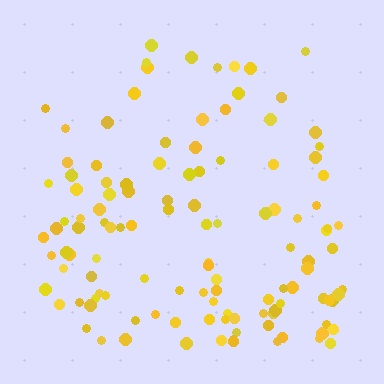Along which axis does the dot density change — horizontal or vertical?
Vertical.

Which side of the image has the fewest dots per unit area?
The top.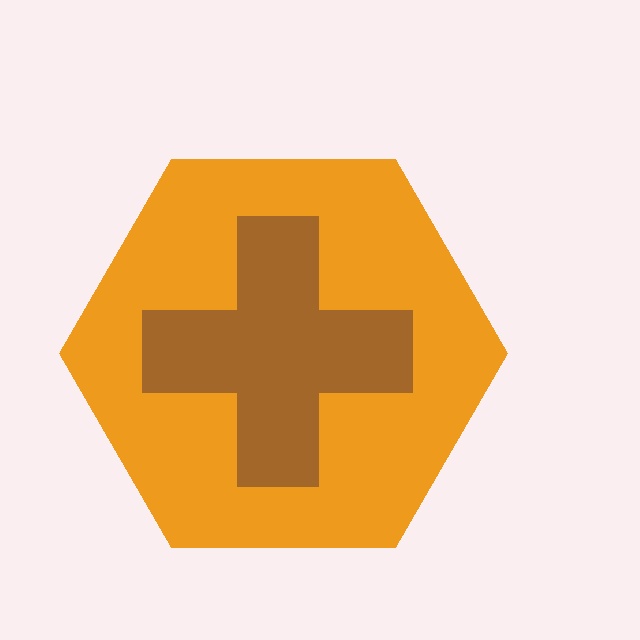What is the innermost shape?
The brown cross.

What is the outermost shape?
The orange hexagon.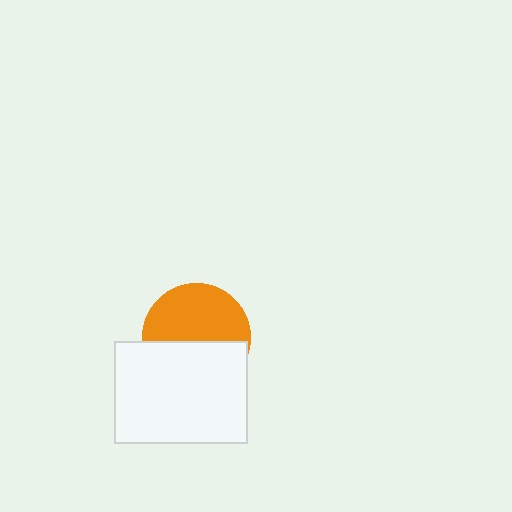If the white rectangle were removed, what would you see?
You would see the complete orange circle.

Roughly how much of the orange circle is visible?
About half of it is visible (roughly 55%).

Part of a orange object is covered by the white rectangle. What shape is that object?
It is a circle.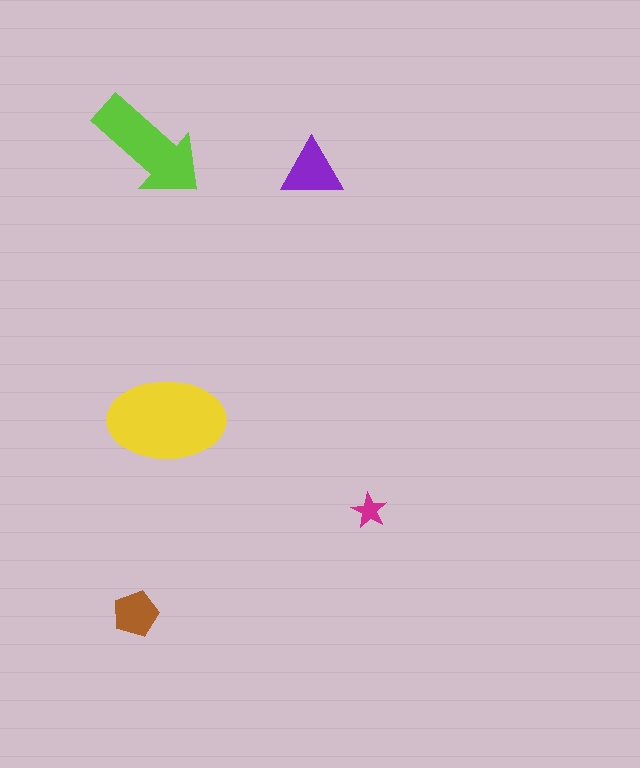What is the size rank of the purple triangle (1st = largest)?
3rd.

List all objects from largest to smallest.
The yellow ellipse, the lime arrow, the purple triangle, the brown pentagon, the magenta star.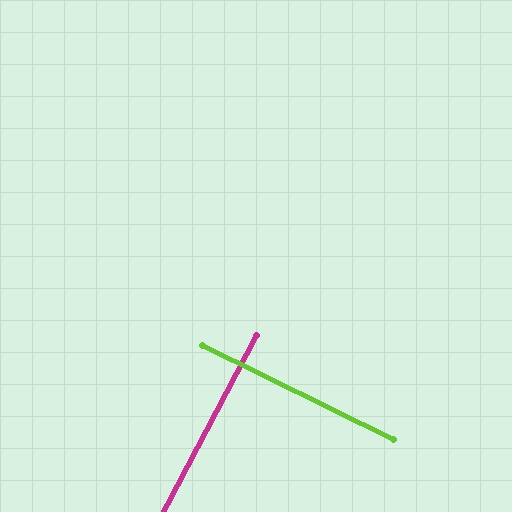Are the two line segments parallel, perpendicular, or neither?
Perpendicular — they meet at approximately 88°.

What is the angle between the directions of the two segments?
Approximately 88 degrees.